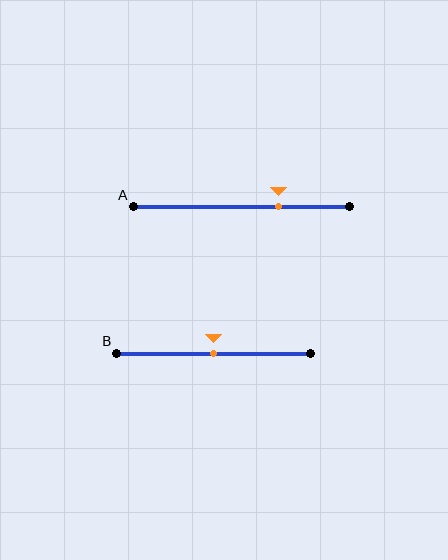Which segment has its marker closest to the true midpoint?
Segment B has its marker closest to the true midpoint.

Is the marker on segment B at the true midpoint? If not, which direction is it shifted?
Yes, the marker on segment B is at the true midpoint.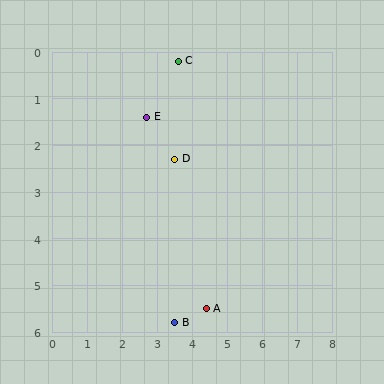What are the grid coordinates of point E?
Point E is at approximately (2.7, 1.4).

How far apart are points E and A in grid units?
Points E and A are about 4.4 grid units apart.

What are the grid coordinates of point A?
Point A is at approximately (4.4, 5.5).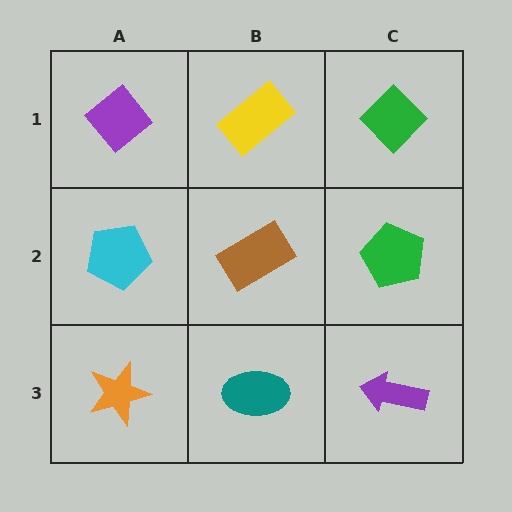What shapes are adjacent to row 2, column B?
A yellow rectangle (row 1, column B), a teal ellipse (row 3, column B), a cyan pentagon (row 2, column A), a green pentagon (row 2, column C).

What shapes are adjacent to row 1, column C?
A green pentagon (row 2, column C), a yellow rectangle (row 1, column B).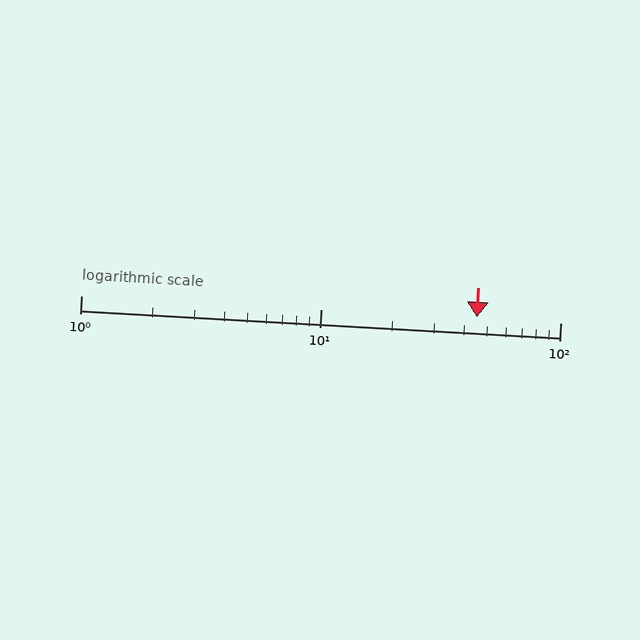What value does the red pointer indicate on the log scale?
The pointer indicates approximately 45.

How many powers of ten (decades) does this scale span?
The scale spans 2 decades, from 1 to 100.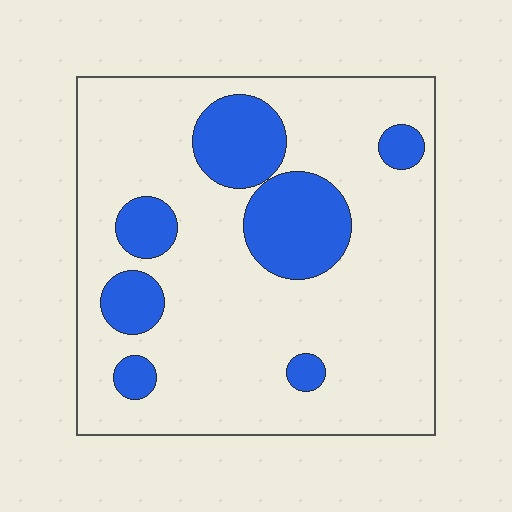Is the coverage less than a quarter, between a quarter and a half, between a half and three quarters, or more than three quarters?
Less than a quarter.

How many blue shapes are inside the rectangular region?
7.